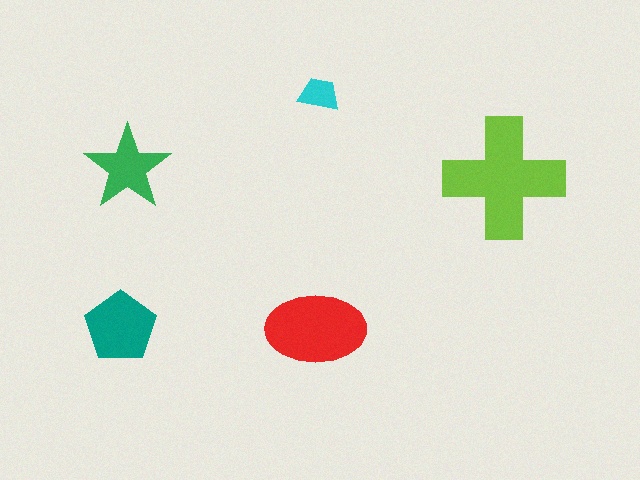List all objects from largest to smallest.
The lime cross, the red ellipse, the teal pentagon, the green star, the cyan trapezoid.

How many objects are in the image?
There are 5 objects in the image.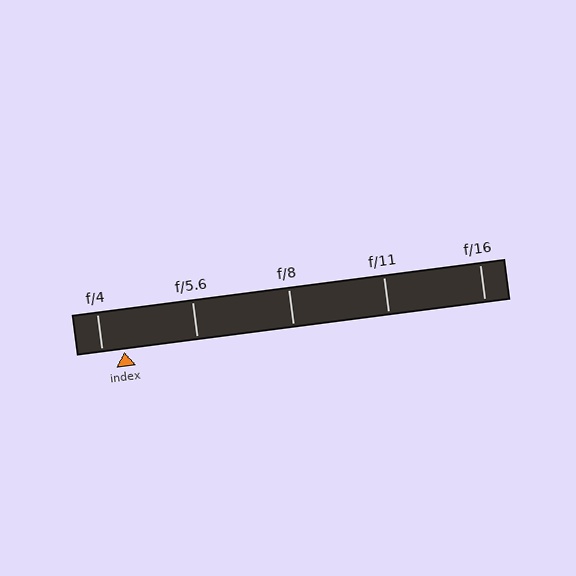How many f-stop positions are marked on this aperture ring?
There are 5 f-stop positions marked.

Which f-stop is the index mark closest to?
The index mark is closest to f/4.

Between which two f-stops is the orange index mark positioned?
The index mark is between f/4 and f/5.6.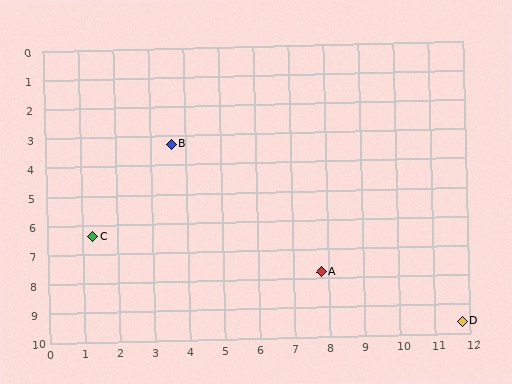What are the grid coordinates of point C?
Point C is at approximately (1.3, 6.4).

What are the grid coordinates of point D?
Point D is at approximately (11.8, 9.6).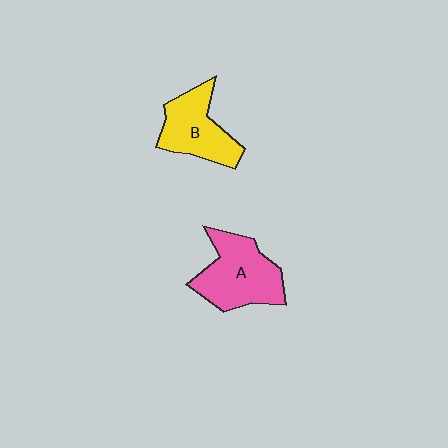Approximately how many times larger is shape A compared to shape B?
Approximately 1.2 times.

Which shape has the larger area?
Shape A (pink).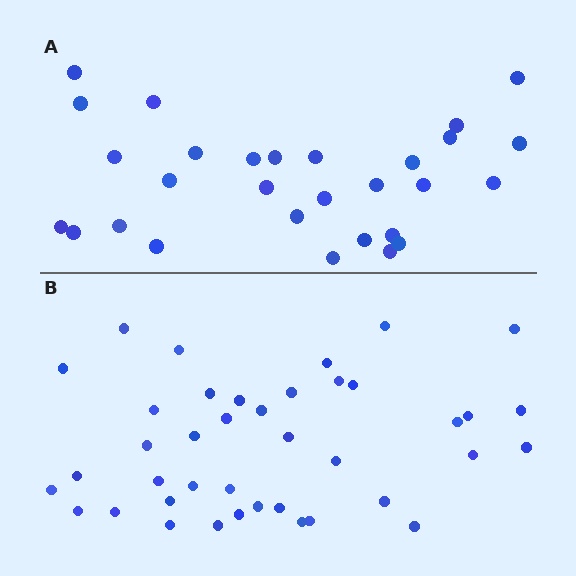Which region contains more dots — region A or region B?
Region B (the bottom region) has more dots.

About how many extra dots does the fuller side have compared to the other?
Region B has roughly 12 or so more dots than region A.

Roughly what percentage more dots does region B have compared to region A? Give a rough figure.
About 40% more.